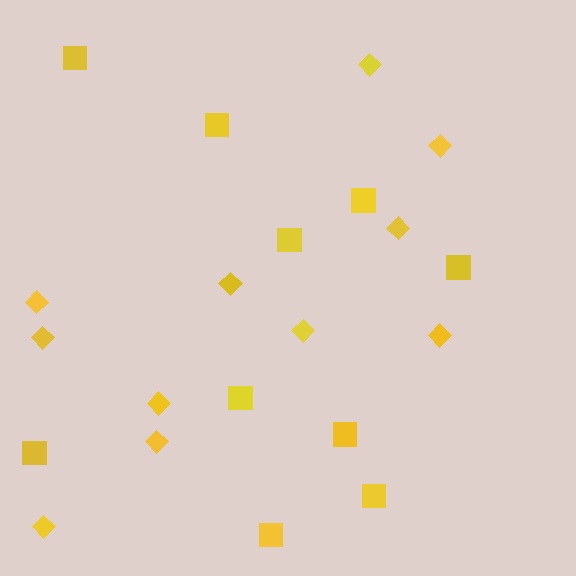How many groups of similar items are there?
There are 2 groups: one group of squares (10) and one group of diamonds (11).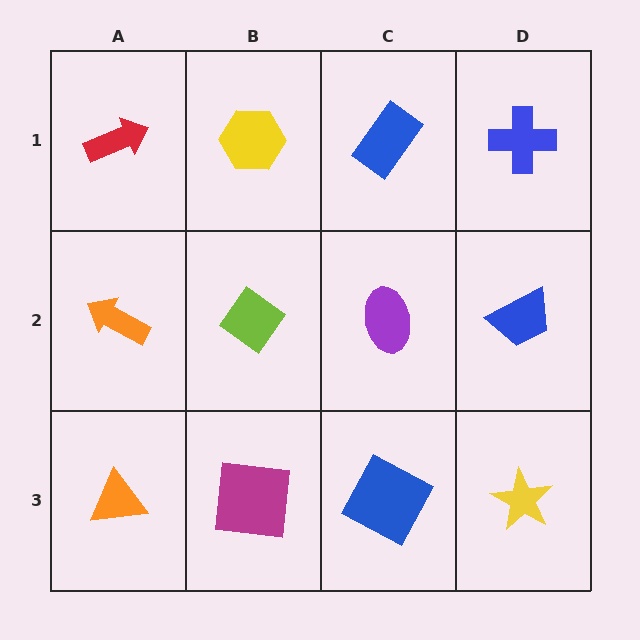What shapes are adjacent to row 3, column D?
A blue trapezoid (row 2, column D), a blue square (row 3, column C).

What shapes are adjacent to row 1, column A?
An orange arrow (row 2, column A), a yellow hexagon (row 1, column B).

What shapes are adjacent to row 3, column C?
A purple ellipse (row 2, column C), a magenta square (row 3, column B), a yellow star (row 3, column D).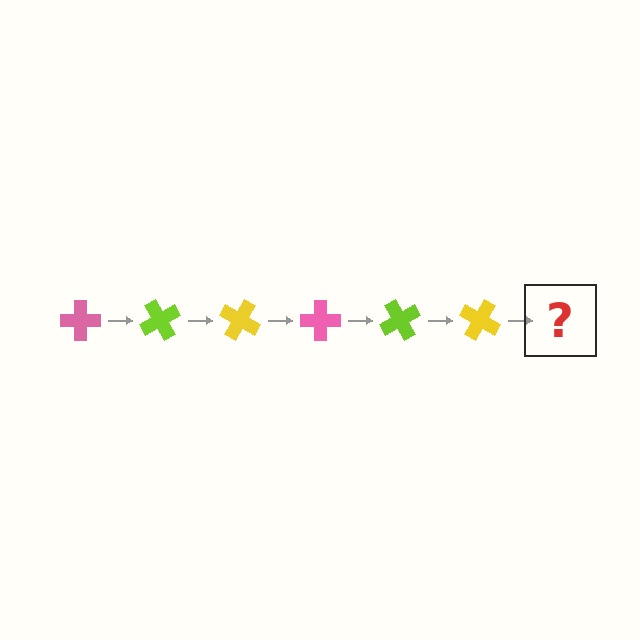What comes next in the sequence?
The next element should be a pink cross, rotated 360 degrees from the start.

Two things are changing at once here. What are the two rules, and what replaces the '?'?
The two rules are that it rotates 60 degrees each step and the color cycles through pink, lime, and yellow. The '?' should be a pink cross, rotated 360 degrees from the start.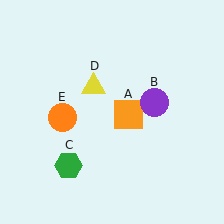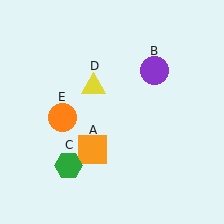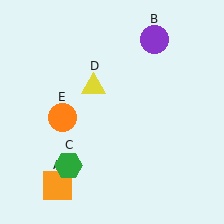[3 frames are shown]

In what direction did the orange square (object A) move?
The orange square (object A) moved down and to the left.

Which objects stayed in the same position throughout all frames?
Green hexagon (object C) and yellow triangle (object D) and orange circle (object E) remained stationary.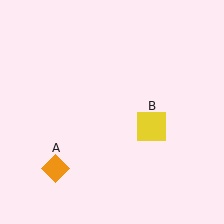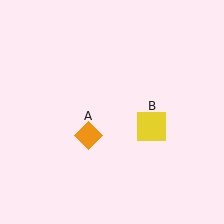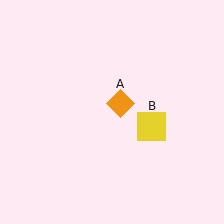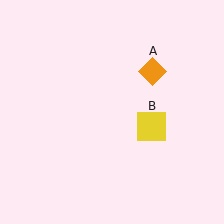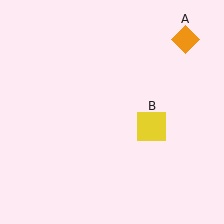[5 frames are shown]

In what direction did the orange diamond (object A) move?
The orange diamond (object A) moved up and to the right.